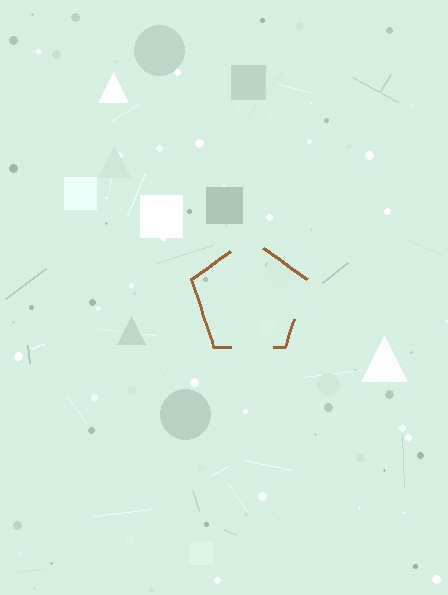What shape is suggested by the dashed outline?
The dashed outline suggests a pentagon.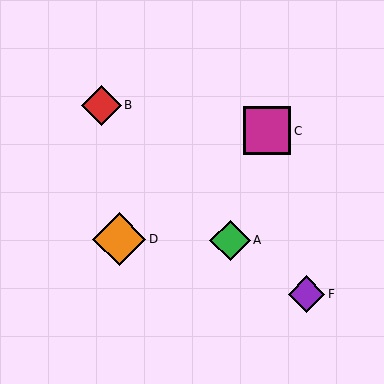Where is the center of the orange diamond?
The center of the orange diamond is at (119, 239).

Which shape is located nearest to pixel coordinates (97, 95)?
The red diamond (labeled B) at (101, 106) is nearest to that location.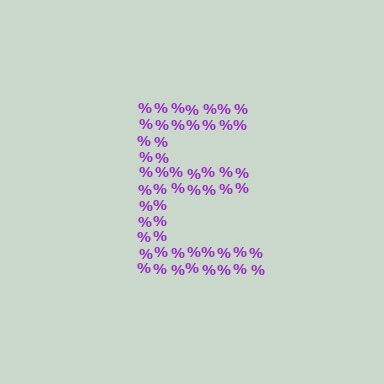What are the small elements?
The small elements are percent signs.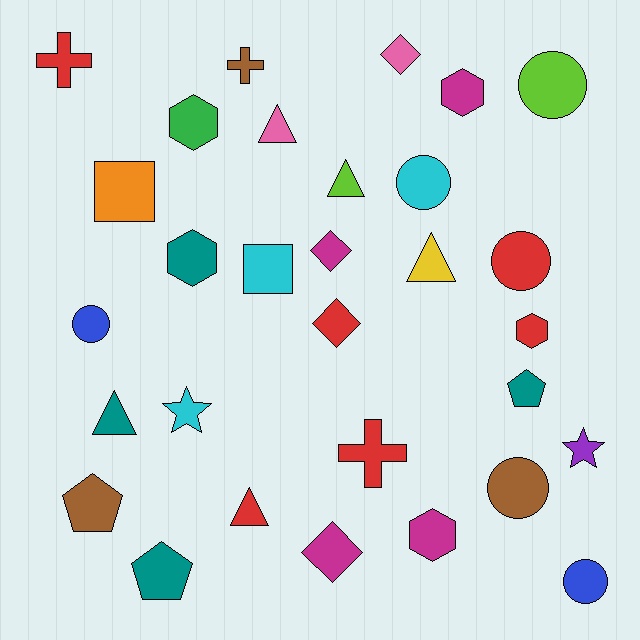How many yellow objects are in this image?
There is 1 yellow object.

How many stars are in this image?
There are 2 stars.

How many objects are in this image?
There are 30 objects.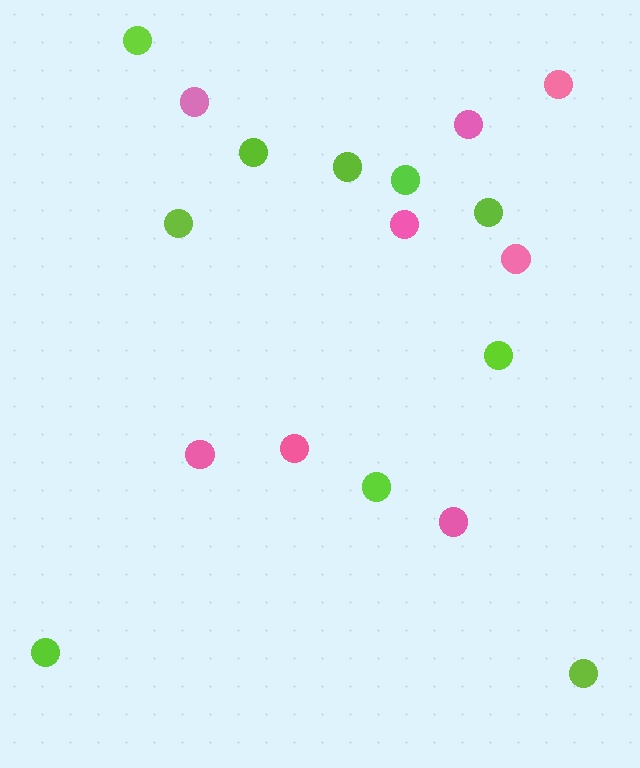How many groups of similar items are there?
There are 2 groups: one group of pink circles (8) and one group of lime circles (10).